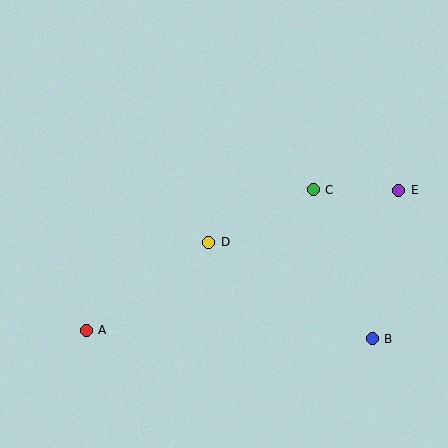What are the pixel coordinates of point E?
Point E is at (399, 190).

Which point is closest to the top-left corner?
Point D is closest to the top-left corner.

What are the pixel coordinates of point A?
Point A is at (86, 330).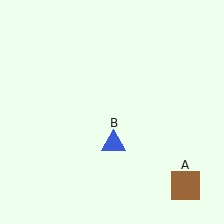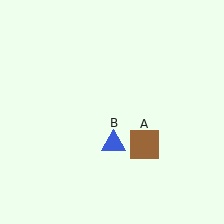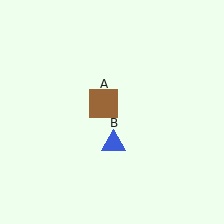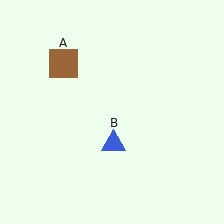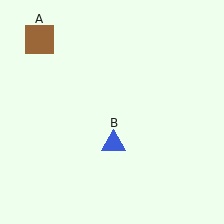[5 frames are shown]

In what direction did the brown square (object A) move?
The brown square (object A) moved up and to the left.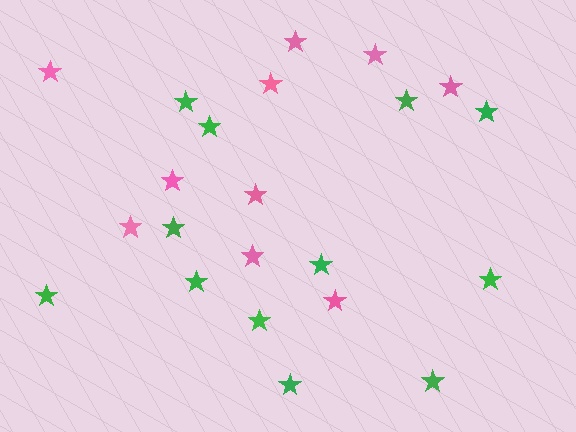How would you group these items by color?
There are 2 groups: one group of green stars (12) and one group of pink stars (10).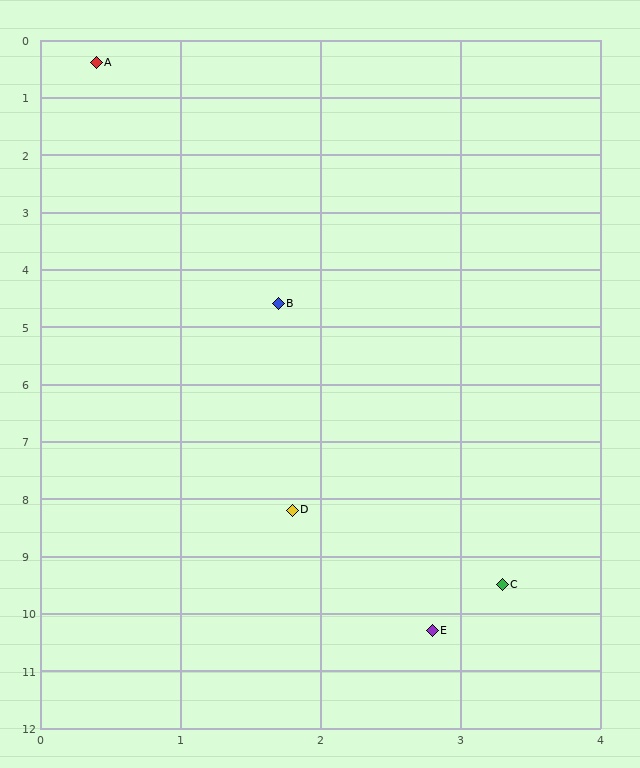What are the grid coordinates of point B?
Point B is at approximately (1.7, 4.6).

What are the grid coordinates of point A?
Point A is at approximately (0.4, 0.4).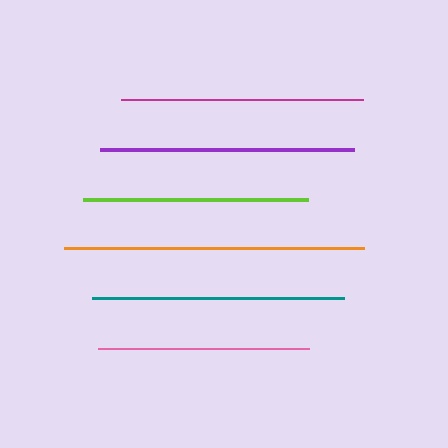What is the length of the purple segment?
The purple segment is approximately 254 pixels long.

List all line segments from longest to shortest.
From longest to shortest: orange, purple, teal, magenta, lime, pink.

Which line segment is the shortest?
The pink line is the shortest at approximately 212 pixels.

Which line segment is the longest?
The orange line is the longest at approximately 300 pixels.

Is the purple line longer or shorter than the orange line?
The orange line is longer than the purple line.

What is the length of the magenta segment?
The magenta segment is approximately 243 pixels long.